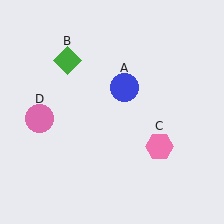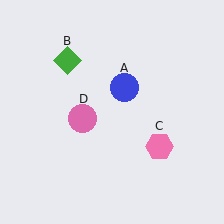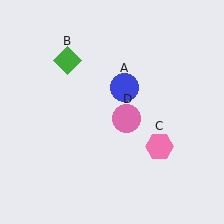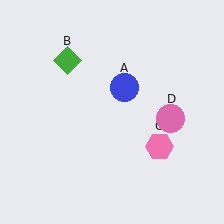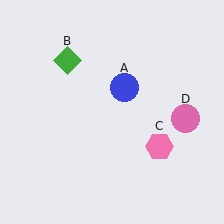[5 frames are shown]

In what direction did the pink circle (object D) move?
The pink circle (object D) moved right.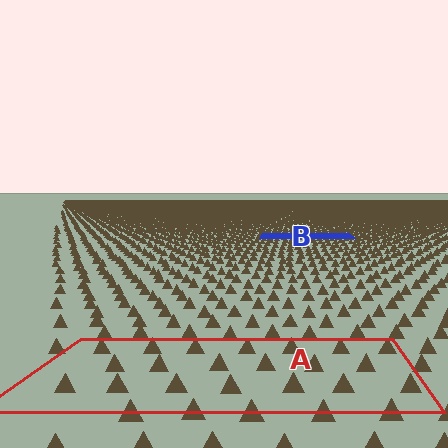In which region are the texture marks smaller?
The texture marks are smaller in region B, because it is farther away.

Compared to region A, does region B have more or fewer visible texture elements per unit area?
Region B has more texture elements per unit area — they are packed more densely because it is farther away.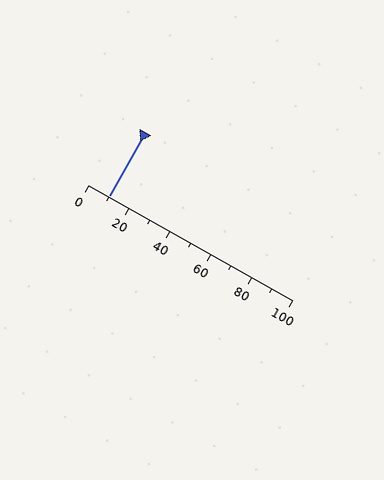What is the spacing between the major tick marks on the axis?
The major ticks are spaced 20 apart.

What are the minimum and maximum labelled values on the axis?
The axis runs from 0 to 100.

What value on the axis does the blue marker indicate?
The marker indicates approximately 10.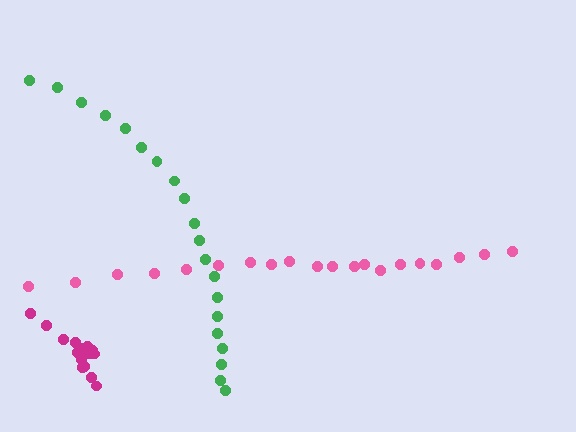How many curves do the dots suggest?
There are 3 distinct paths.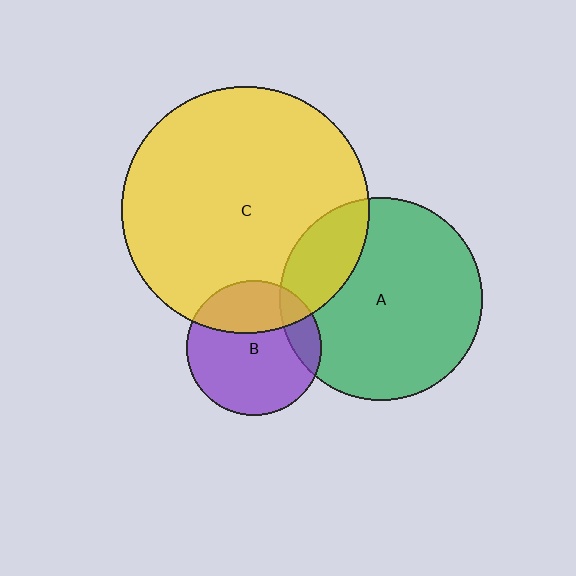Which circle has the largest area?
Circle C (yellow).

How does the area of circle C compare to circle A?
Approximately 1.5 times.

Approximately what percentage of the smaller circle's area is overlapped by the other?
Approximately 30%.